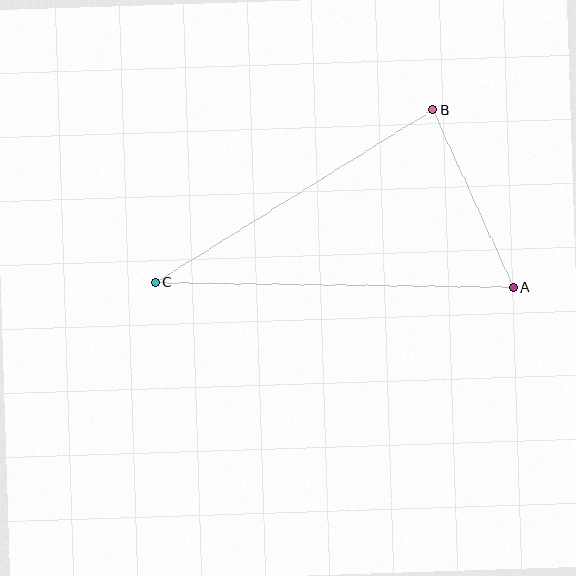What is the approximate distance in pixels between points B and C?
The distance between B and C is approximately 327 pixels.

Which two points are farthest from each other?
Points A and C are farthest from each other.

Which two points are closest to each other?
Points A and B are closest to each other.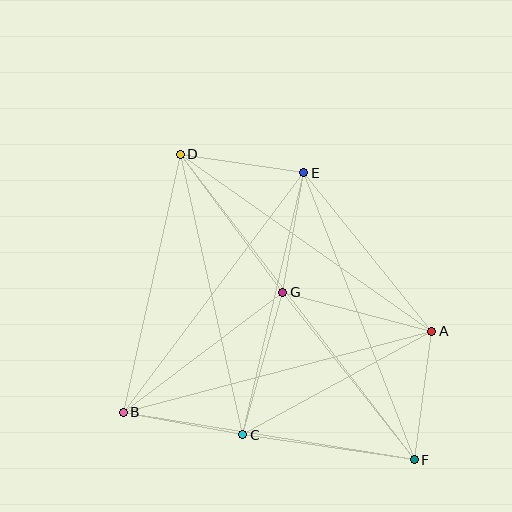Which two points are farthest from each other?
Points D and F are farthest from each other.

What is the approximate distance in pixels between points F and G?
The distance between F and G is approximately 213 pixels.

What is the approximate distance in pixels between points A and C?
The distance between A and C is approximately 215 pixels.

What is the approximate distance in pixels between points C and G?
The distance between C and G is approximately 148 pixels.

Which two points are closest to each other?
Points B and C are closest to each other.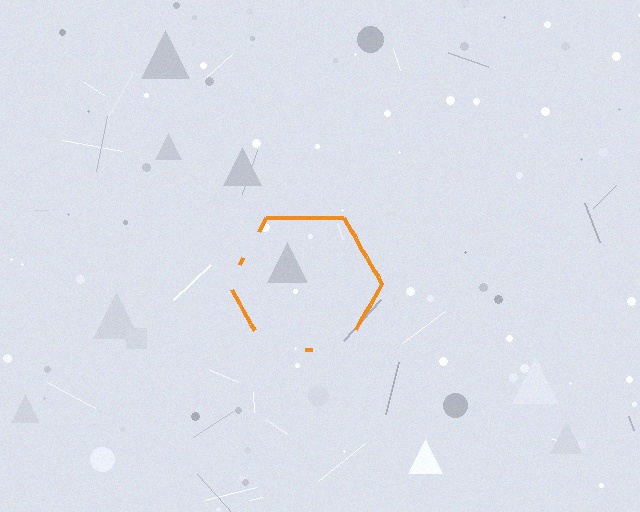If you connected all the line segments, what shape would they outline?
They would outline a hexagon.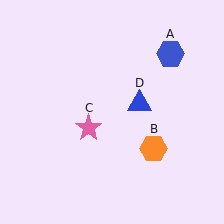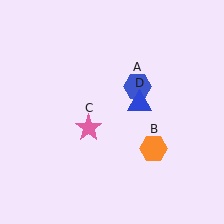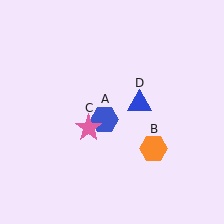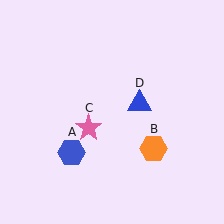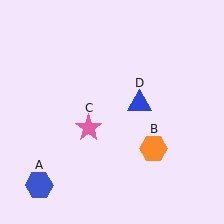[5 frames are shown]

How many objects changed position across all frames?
1 object changed position: blue hexagon (object A).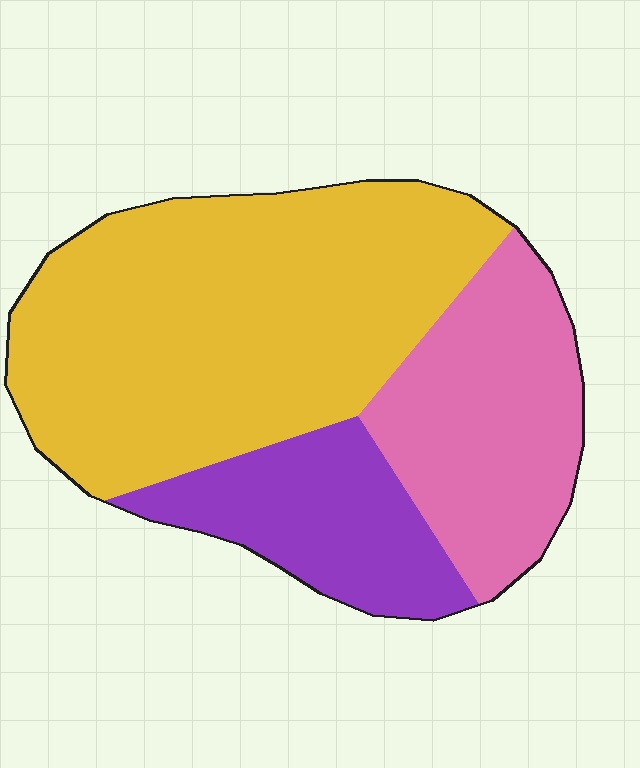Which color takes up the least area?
Purple, at roughly 20%.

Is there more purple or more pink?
Pink.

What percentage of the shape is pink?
Pink covers around 25% of the shape.